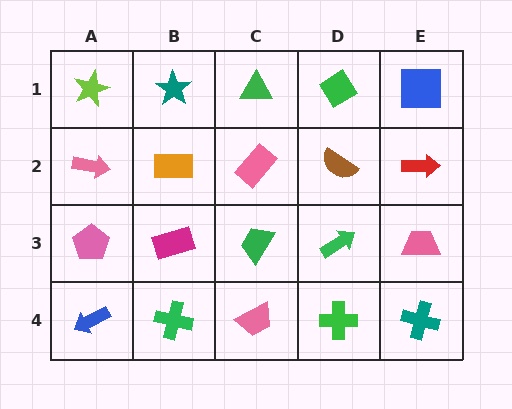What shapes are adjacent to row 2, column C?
A green triangle (row 1, column C), a green trapezoid (row 3, column C), an orange rectangle (row 2, column B), a brown semicircle (row 2, column D).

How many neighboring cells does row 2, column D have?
4.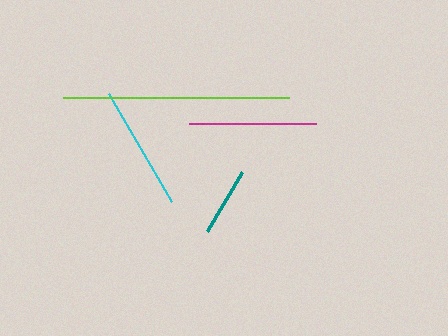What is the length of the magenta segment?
The magenta segment is approximately 127 pixels long.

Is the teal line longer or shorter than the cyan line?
The cyan line is longer than the teal line.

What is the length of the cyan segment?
The cyan segment is approximately 125 pixels long.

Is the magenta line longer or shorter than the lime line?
The lime line is longer than the magenta line.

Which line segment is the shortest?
The teal line is the shortest at approximately 68 pixels.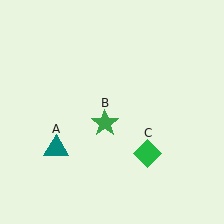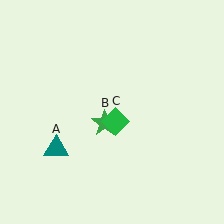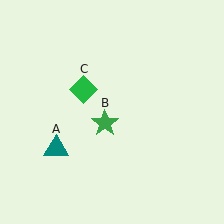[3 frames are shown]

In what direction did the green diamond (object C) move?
The green diamond (object C) moved up and to the left.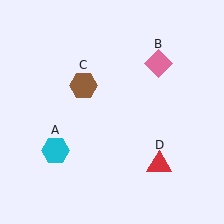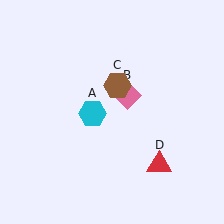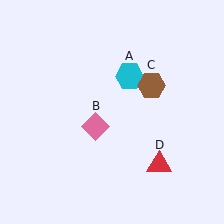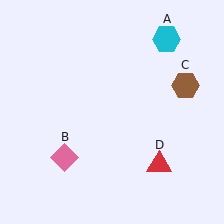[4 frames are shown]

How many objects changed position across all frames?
3 objects changed position: cyan hexagon (object A), pink diamond (object B), brown hexagon (object C).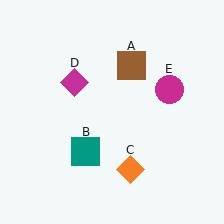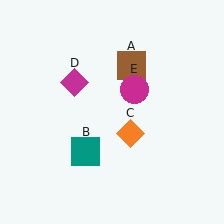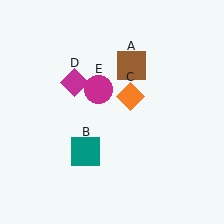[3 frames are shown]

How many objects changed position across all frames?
2 objects changed position: orange diamond (object C), magenta circle (object E).